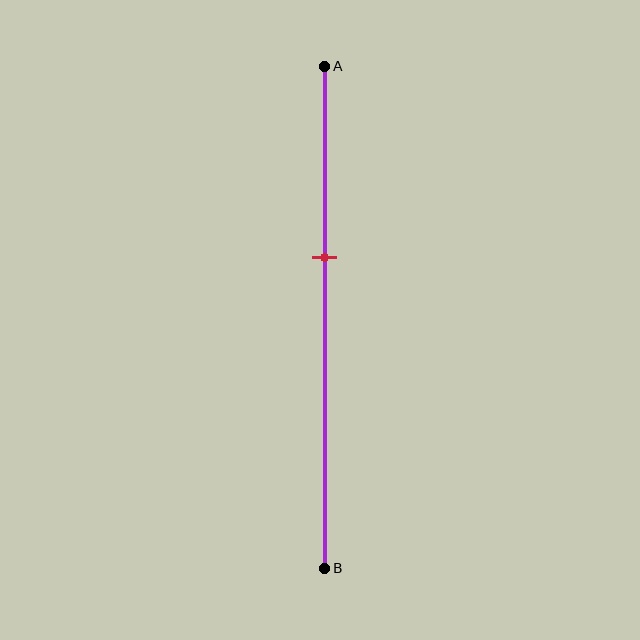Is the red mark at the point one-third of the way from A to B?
No, the mark is at about 40% from A, not at the 33% one-third point.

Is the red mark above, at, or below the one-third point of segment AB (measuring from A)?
The red mark is below the one-third point of segment AB.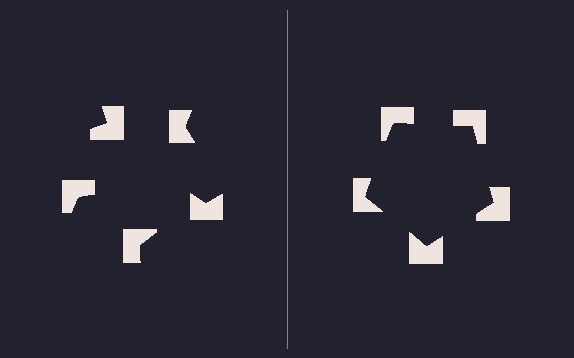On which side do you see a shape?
An illusory pentagon appears on the right side. On the left side the wedge cuts are rotated, so no coherent shape forms.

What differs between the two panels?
The notched squares are positioned identically on both sides; only the wedge orientations differ. On the right they align to a pentagon; on the left they are misaligned.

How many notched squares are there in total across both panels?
10 — 5 on each side.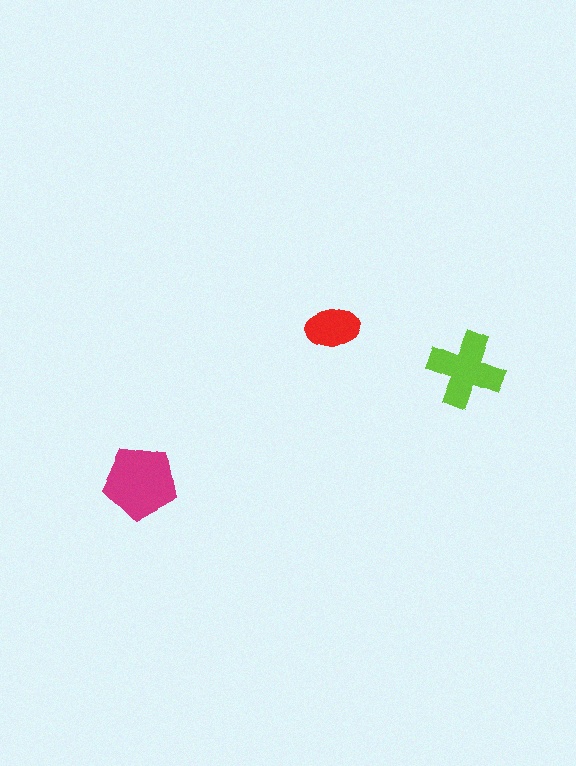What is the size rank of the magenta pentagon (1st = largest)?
1st.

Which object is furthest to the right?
The lime cross is rightmost.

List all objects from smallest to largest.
The red ellipse, the lime cross, the magenta pentagon.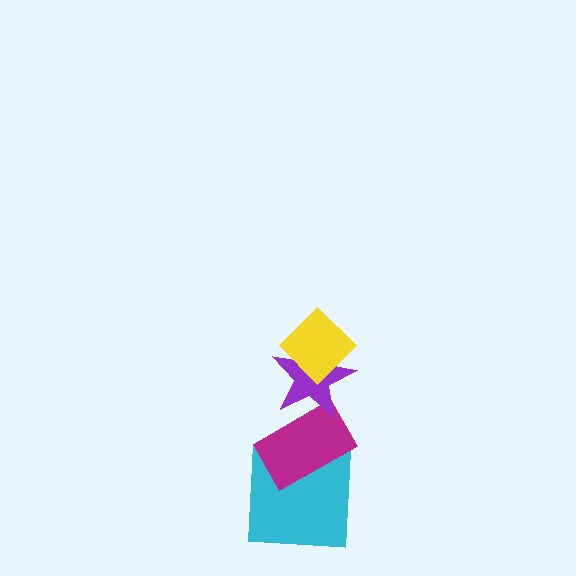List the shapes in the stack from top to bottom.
From top to bottom: the yellow diamond, the purple star, the magenta rectangle, the cyan square.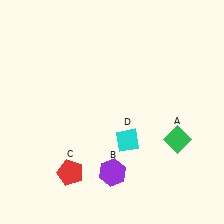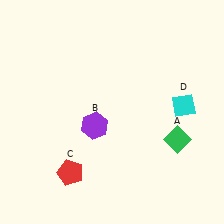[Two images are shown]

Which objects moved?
The objects that moved are: the purple hexagon (B), the cyan diamond (D).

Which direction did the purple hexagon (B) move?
The purple hexagon (B) moved up.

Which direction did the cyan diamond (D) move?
The cyan diamond (D) moved right.